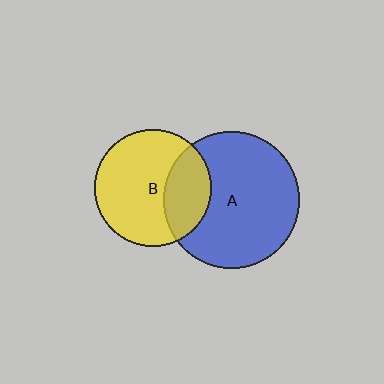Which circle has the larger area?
Circle A (blue).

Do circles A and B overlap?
Yes.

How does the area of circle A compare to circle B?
Approximately 1.3 times.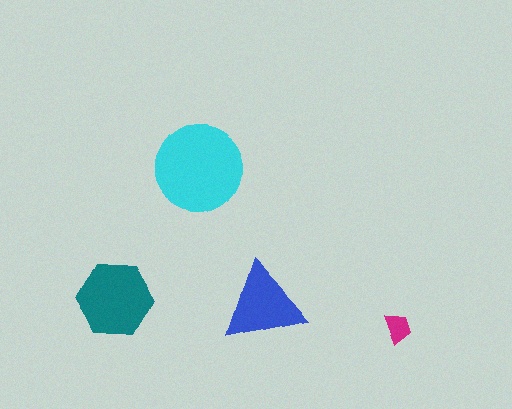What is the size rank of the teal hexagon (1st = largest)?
2nd.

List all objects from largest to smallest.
The cyan circle, the teal hexagon, the blue triangle, the magenta trapezoid.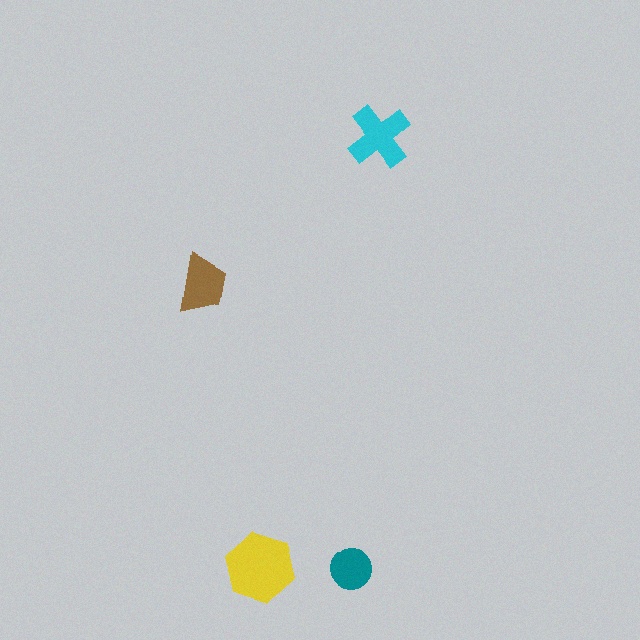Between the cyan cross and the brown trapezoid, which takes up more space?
The cyan cross.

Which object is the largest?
The yellow hexagon.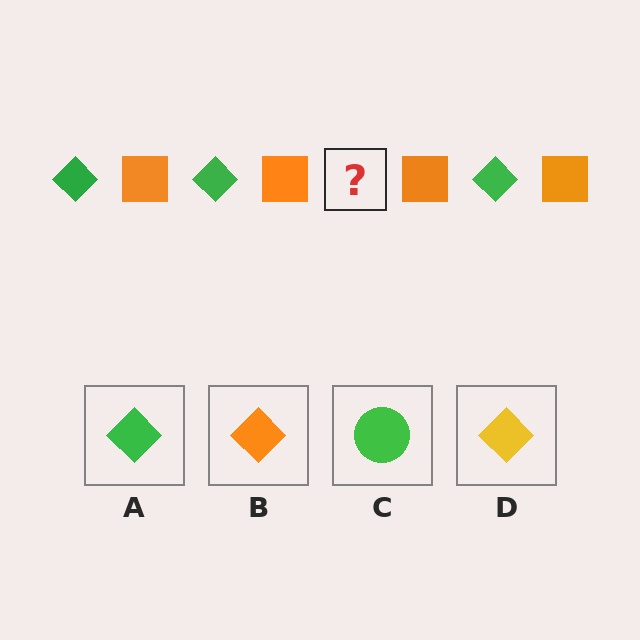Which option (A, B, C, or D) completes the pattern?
A.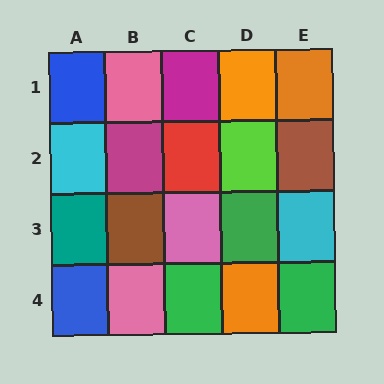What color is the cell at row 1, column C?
Magenta.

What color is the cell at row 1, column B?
Pink.